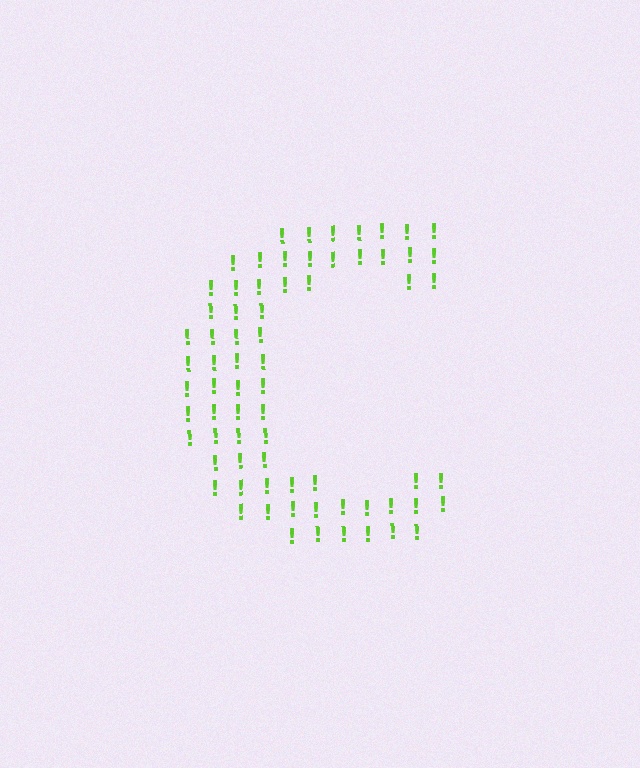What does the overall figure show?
The overall figure shows the letter C.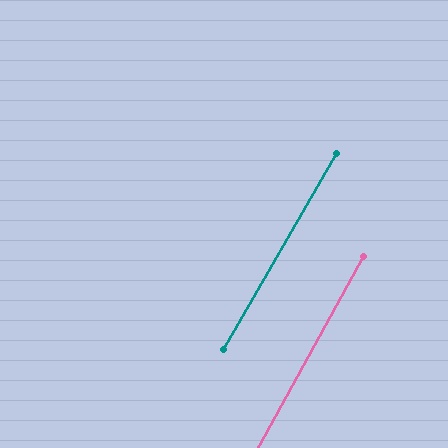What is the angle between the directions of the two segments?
Approximately 1 degree.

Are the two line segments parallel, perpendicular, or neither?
Parallel — their directions differ by only 1.0°.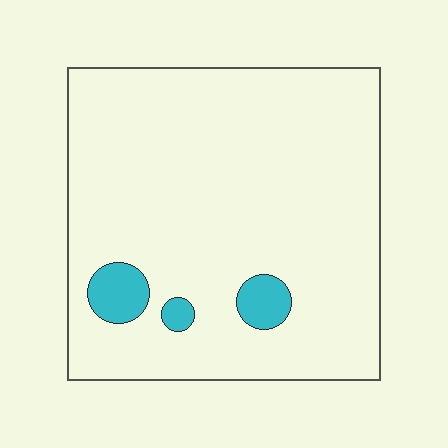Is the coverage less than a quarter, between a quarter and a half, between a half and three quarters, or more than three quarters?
Less than a quarter.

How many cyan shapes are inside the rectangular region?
3.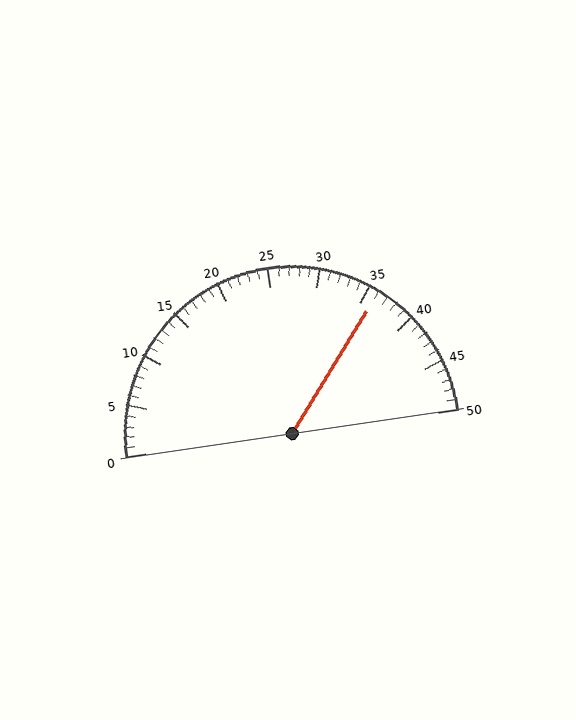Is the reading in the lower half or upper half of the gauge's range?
The reading is in the upper half of the range (0 to 50).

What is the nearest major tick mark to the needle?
The nearest major tick mark is 35.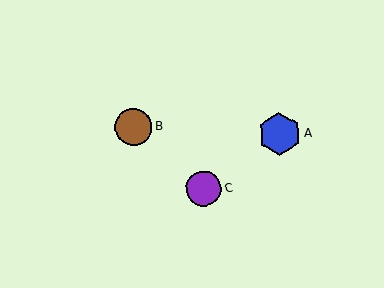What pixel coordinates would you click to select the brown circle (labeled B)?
Click at (134, 127) to select the brown circle B.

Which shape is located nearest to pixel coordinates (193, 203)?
The purple circle (labeled C) at (204, 189) is nearest to that location.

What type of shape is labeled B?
Shape B is a brown circle.